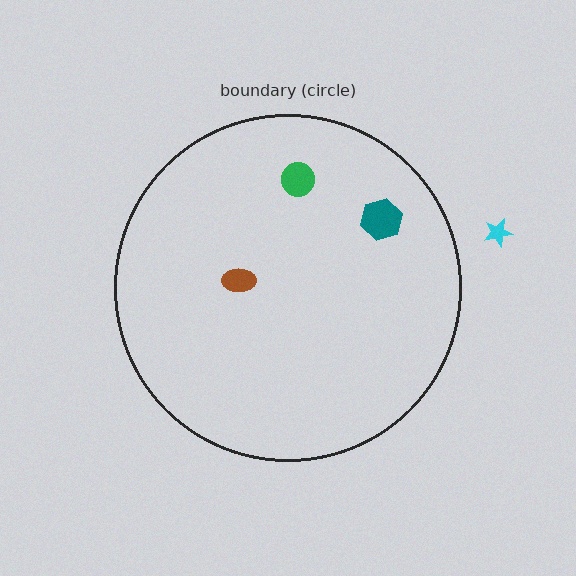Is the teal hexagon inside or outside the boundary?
Inside.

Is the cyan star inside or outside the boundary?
Outside.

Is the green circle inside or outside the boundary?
Inside.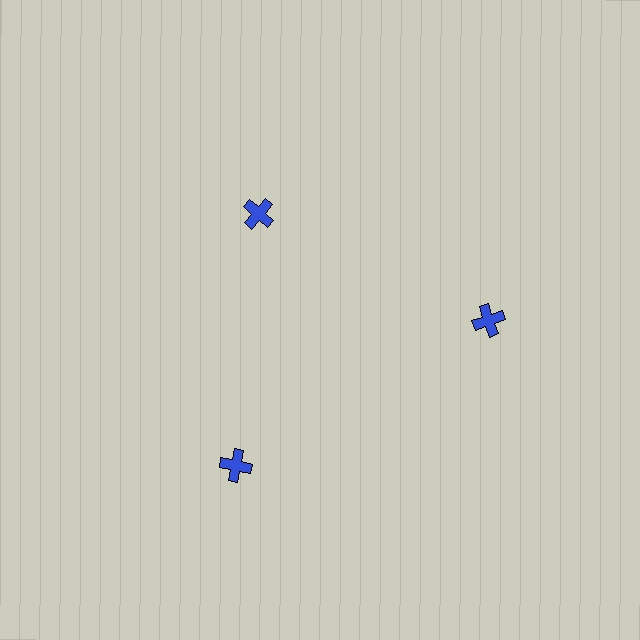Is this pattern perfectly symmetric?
No. The 3 blue crosses are arranged in a ring, but one element near the 11 o'clock position is pulled inward toward the center, breaking the 3-fold rotational symmetry.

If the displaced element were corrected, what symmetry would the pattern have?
It would have 3-fold rotational symmetry — the pattern would map onto itself every 120 degrees.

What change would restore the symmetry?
The symmetry would be restored by moving it outward, back onto the ring so that all 3 crosses sit at equal angles and equal distance from the center.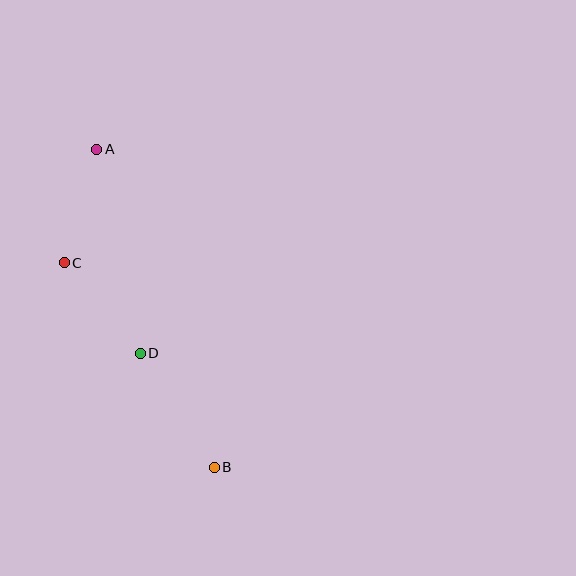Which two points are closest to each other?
Points A and C are closest to each other.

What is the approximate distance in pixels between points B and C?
The distance between B and C is approximately 254 pixels.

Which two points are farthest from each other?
Points A and B are farthest from each other.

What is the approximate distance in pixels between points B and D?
The distance between B and D is approximately 136 pixels.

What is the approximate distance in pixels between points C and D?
The distance between C and D is approximately 118 pixels.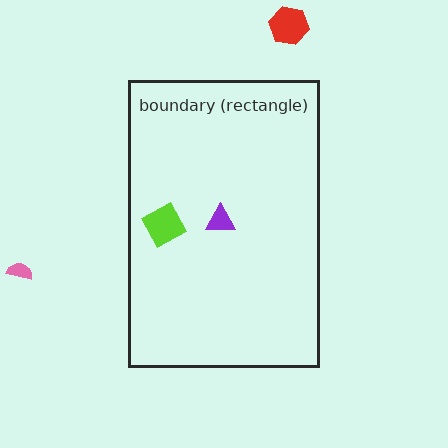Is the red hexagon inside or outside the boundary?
Outside.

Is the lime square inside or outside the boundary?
Inside.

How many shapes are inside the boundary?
2 inside, 2 outside.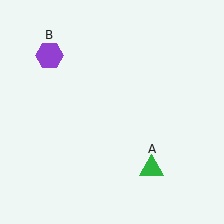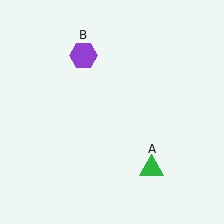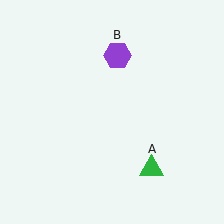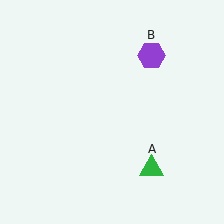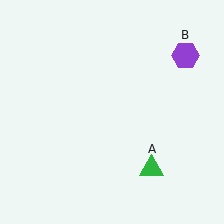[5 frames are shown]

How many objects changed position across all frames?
1 object changed position: purple hexagon (object B).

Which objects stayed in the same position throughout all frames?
Green triangle (object A) remained stationary.